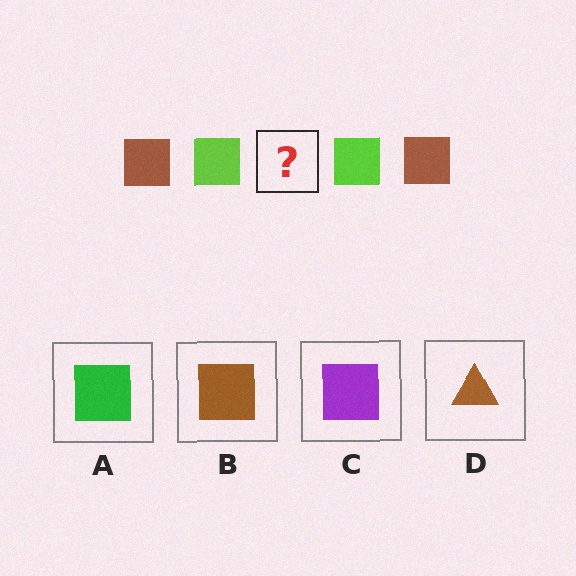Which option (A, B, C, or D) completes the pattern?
B.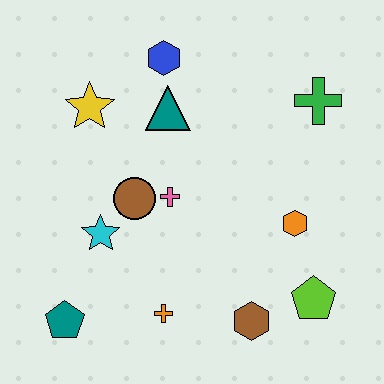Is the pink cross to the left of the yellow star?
No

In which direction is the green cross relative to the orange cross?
The green cross is above the orange cross.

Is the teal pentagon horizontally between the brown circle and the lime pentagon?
No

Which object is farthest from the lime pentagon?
The yellow star is farthest from the lime pentagon.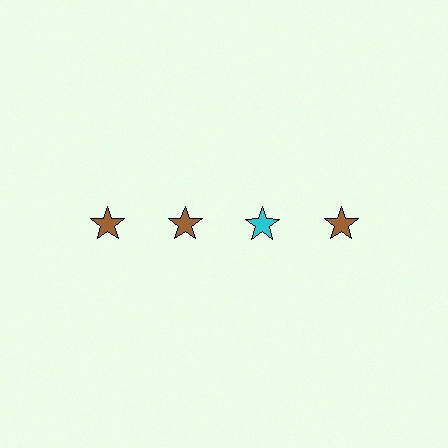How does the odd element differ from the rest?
It has a different color: cyan instead of brown.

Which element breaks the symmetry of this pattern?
The cyan star in the top row, center column breaks the symmetry. All other shapes are brown stars.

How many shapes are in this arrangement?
There are 4 shapes arranged in a grid pattern.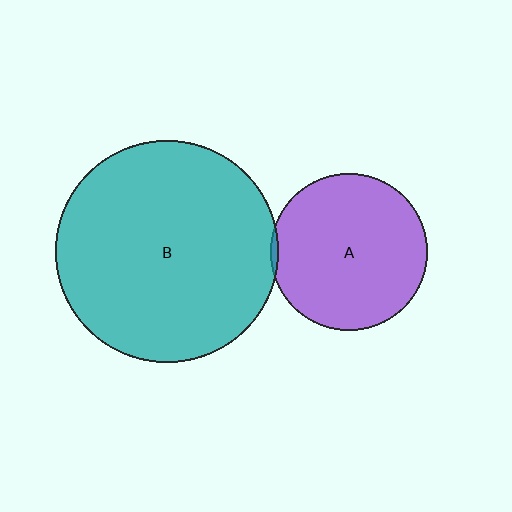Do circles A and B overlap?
Yes.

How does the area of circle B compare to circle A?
Approximately 2.0 times.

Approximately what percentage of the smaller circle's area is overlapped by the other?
Approximately 5%.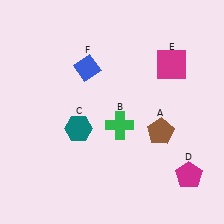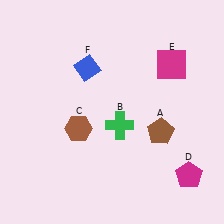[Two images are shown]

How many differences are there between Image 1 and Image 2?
There is 1 difference between the two images.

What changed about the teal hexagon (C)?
In Image 1, C is teal. In Image 2, it changed to brown.